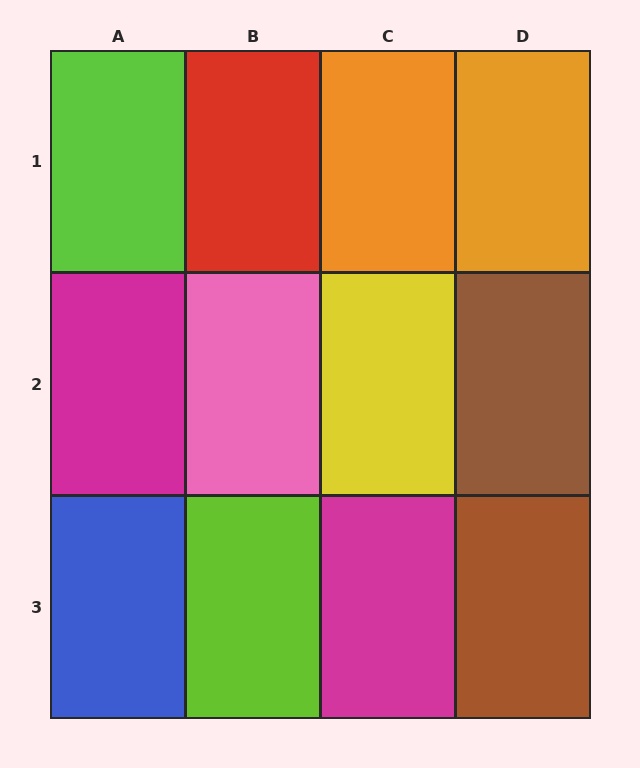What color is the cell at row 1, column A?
Lime.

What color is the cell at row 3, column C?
Magenta.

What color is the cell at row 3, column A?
Blue.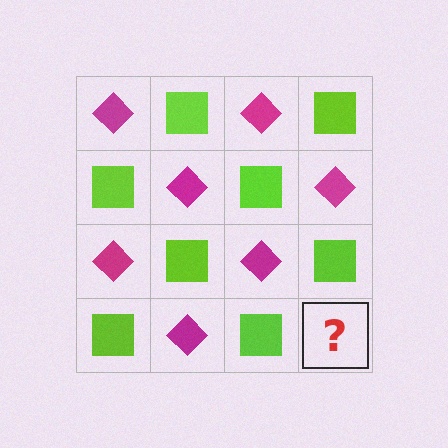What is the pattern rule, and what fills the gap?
The rule is that it alternates magenta diamond and lime square in a checkerboard pattern. The gap should be filled with a magenta diamond.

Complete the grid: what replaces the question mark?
The question mark should be replaced with a magenta diamond.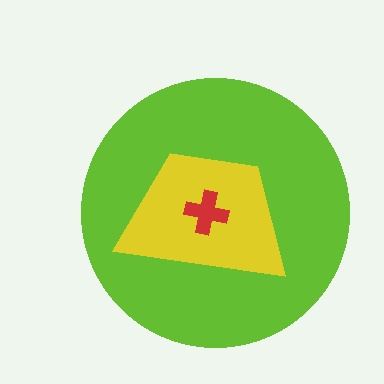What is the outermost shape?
The lime circle.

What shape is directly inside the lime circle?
The yellow trapezoid.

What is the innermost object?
The red cross.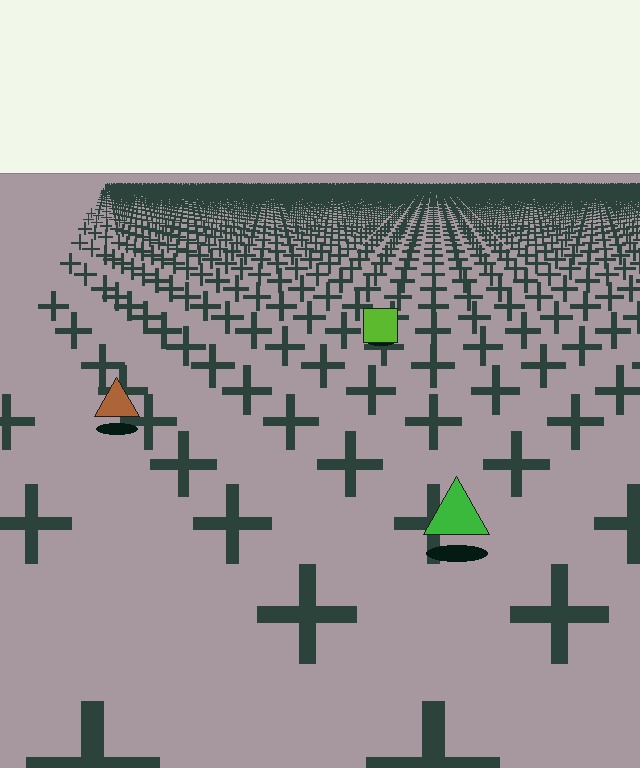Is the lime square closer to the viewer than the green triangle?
No. The green triangle is closer — you can tell from the texture gradient: the ground texture is coarser near it.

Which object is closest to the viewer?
The green triangle is closest. The texture marks near it are larger and more spread out.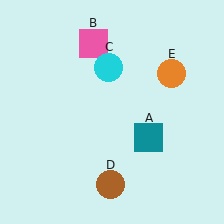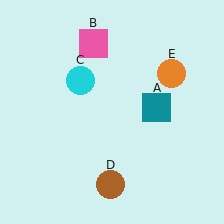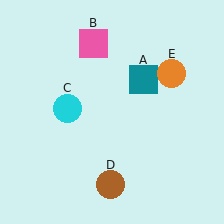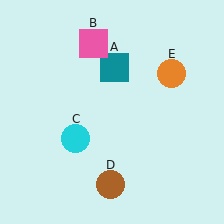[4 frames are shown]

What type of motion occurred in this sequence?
The teal square (object A), cyan circle (object C) rotated counterclockwise around the center of the scene.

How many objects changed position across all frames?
2 objects changed position: teal square (object A), cyan circle (object C).